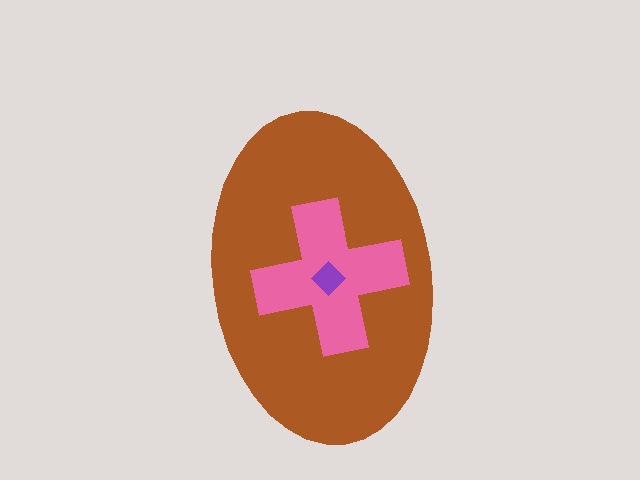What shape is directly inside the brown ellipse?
The pink cross.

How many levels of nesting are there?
3.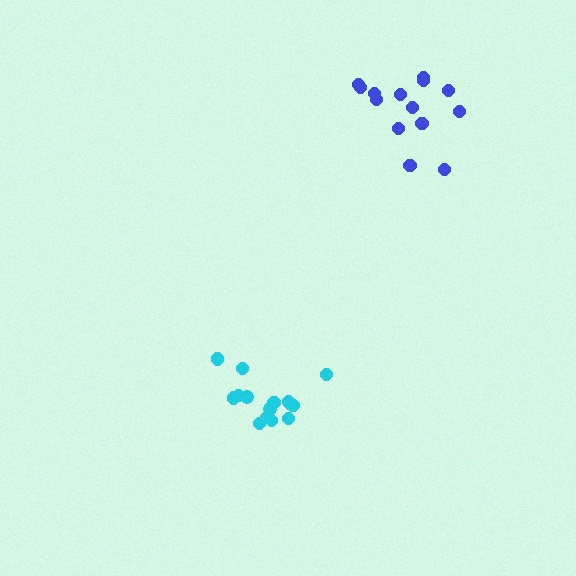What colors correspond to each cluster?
The clusters are colored: cyan, blue.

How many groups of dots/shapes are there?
There are 2 groups.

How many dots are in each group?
Group 1: 15 dots, Group 2: 14 dots (29 total).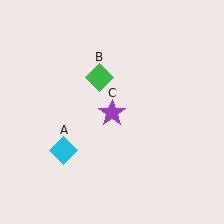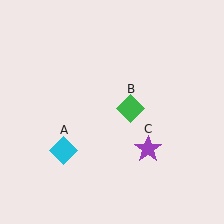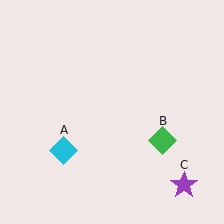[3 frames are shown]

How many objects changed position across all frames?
2 objects changed position: green diamond (object B), purple star (object C).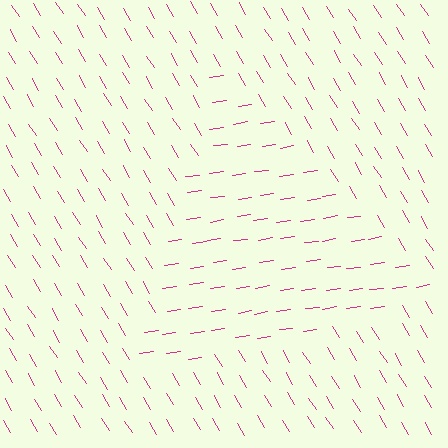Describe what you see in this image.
The image is filled with small magenta line segments. A triangle region in the image has lines oriented differently from the surrounding lines, creating a visible texture boundary.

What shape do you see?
I see a triangle.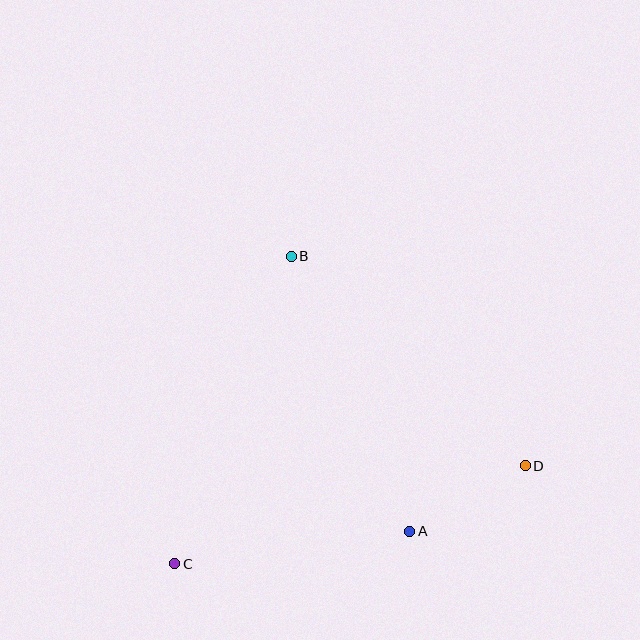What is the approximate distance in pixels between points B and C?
The distance between B and C is approximately 329 pixels.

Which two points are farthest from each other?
Points C and D are farthest from each other.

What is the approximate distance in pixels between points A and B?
The distance between A and B is approximately 299 pixels.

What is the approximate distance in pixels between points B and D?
The distance between B and D is approximately 314 pixels.